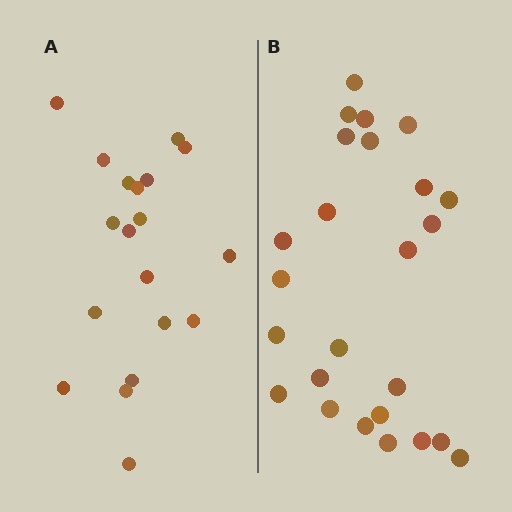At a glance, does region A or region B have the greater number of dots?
Region B (the right region) has more dots.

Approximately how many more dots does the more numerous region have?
Region B has about 6 more dots than region A.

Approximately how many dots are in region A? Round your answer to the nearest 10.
About 20 dots. (The exact count is 19, which rounds to 20.)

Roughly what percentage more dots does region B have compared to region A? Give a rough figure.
About 30% more.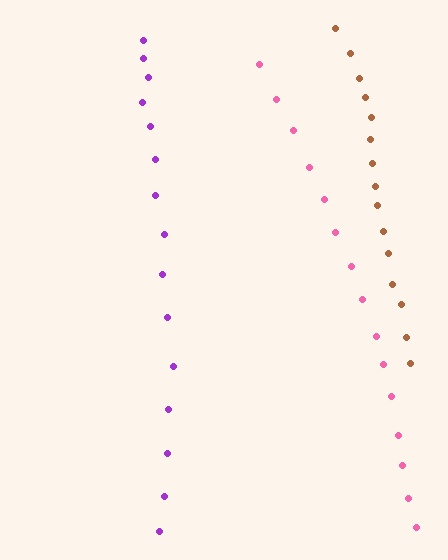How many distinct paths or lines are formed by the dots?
There are 3 distinct paths.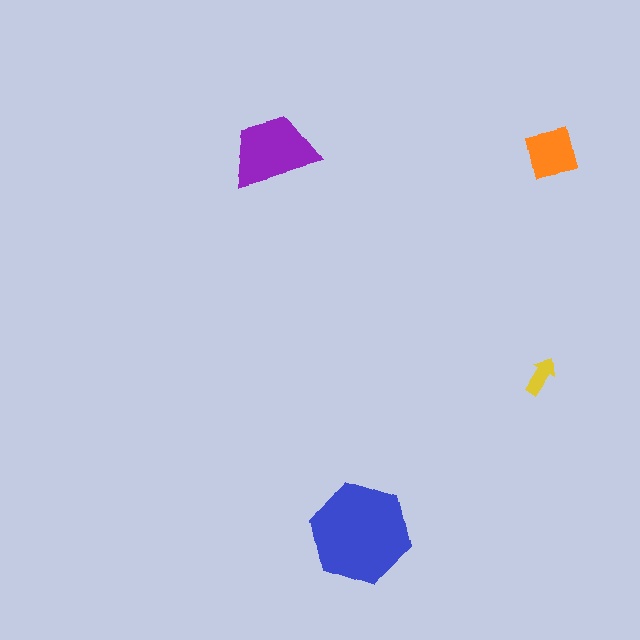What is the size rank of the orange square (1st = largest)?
3rd.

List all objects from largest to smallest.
The blue hexagon, the purple trapezoid, the orange square, the yellow arrow.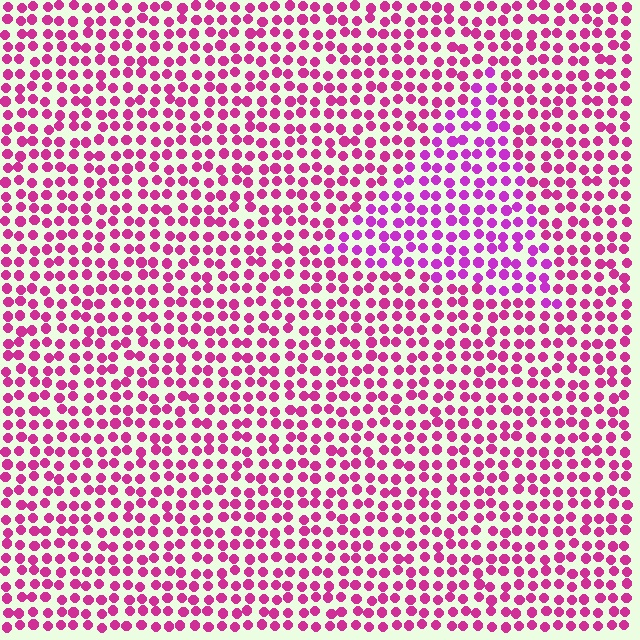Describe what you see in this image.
The image is filled with small magenta elements in a uniform arrangement. A triangle-shaped region is visible where the elements are tinted to a slightly different hue, forming a subtle color boundary.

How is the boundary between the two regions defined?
The boundary is defined purely by a slight shift in hue (about 24 degrees). Spacing, size, and orientation are identical on both sides.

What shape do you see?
I see a triangle.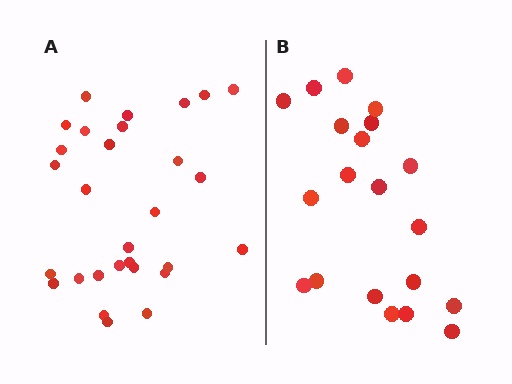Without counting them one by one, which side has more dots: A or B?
Region A (the left region) has more dots.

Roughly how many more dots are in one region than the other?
Region A has roughly 8 or so more dots than region B.